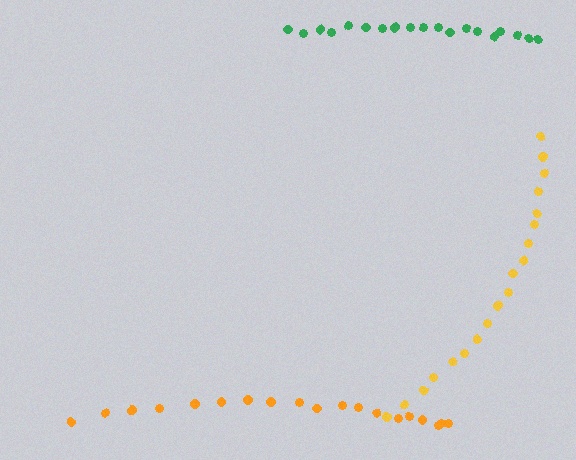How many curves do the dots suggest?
There are 3 distinct paths.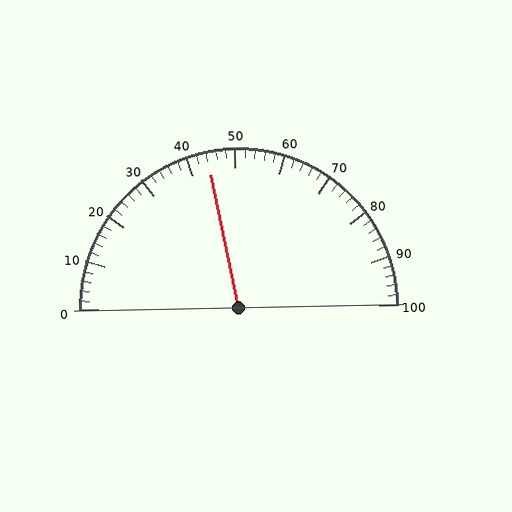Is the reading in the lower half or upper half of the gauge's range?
The reading is in the lower half of the range (0 to 100).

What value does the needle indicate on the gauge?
The needle indicates approximately 44.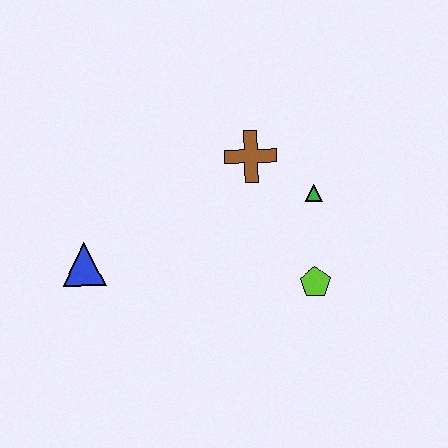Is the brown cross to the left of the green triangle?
Yes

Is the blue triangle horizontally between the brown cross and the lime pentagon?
No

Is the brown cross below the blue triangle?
No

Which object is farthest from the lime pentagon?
The blue triangle is farthest from the lime pentagon.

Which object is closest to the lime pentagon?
The green triangle is closest to the lime pentagon.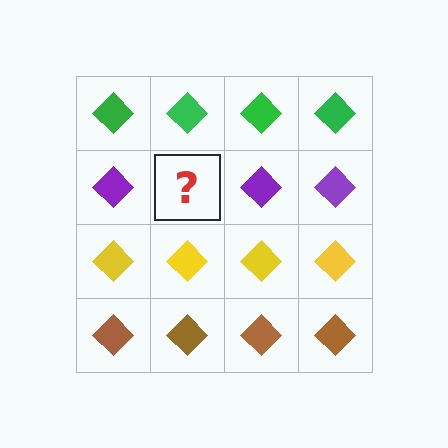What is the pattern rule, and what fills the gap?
The rule is that each row has a consistent color. The gap should be filled with a purple diamond.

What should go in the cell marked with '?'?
The missing cell should contain a purple diamond.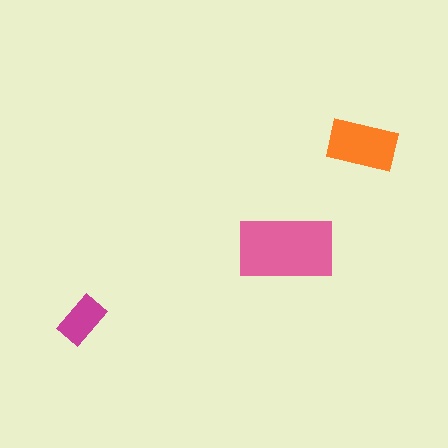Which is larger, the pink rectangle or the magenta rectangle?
The pink one.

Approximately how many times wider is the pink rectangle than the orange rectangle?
About 1.5 times wider.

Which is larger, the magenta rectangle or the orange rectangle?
The orange one.